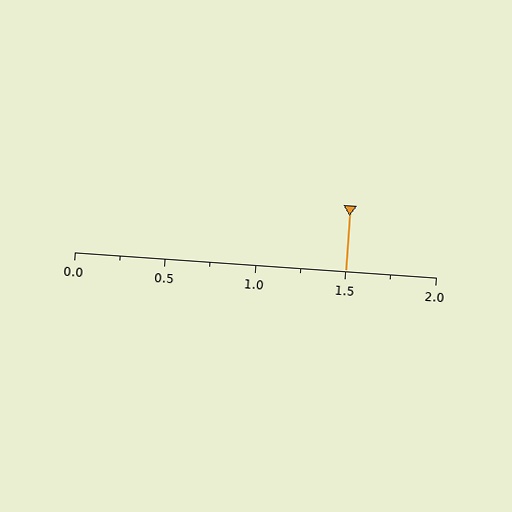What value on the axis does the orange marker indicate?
The marker indicates approximately 1.5.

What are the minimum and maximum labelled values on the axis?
The axis runs from 0.0 to 2.0.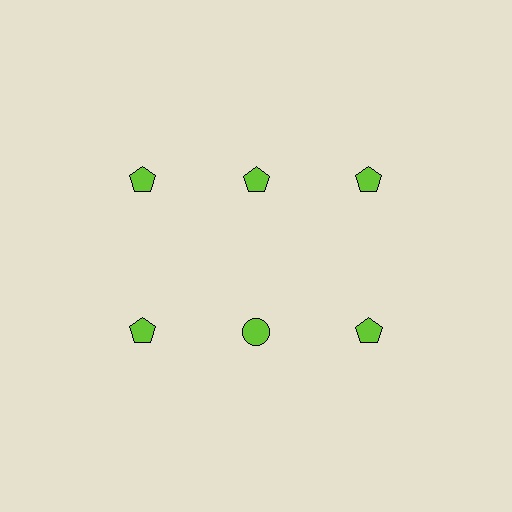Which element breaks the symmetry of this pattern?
The lime circle in the second row, second from left column breaks the symmetry. All other shapes are lime pentagons.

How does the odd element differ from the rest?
It has a different shape: circle instead of pentagon.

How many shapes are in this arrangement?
There are 6 shapes arranged in a grid pattern.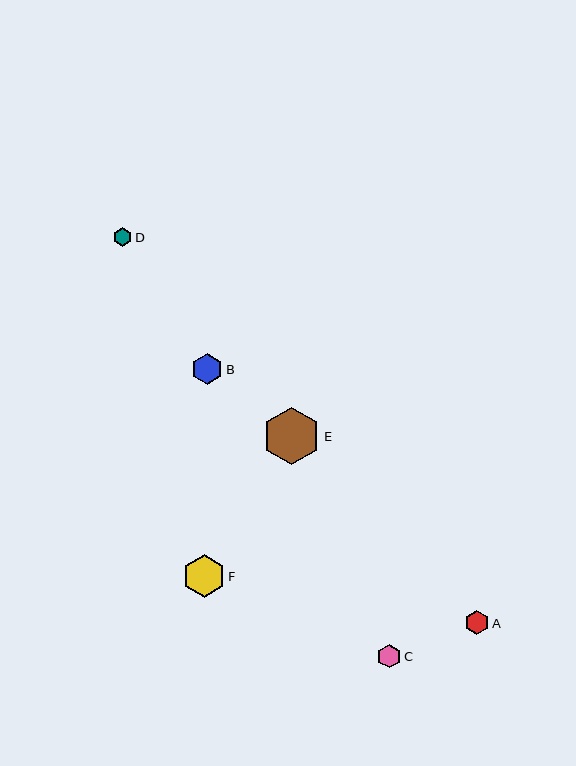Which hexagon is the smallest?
Hexagon D is the smallest with a size of approximately 18 pixels.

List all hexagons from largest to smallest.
From largest to smallest: E, F, B, A, C, D.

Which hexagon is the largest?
Hexagon E is the largest with a size of approximately 58 pixels.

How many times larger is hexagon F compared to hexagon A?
Hexagon F is approximately 1.7 times the size of hexagon A.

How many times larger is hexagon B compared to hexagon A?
Hexagon B is approximately 1.3 times the size of hexagon A.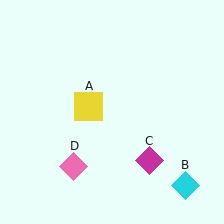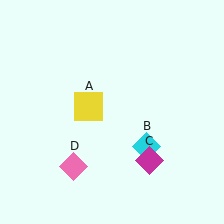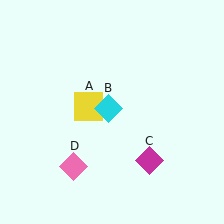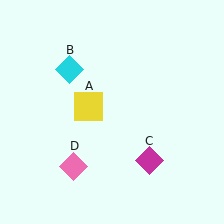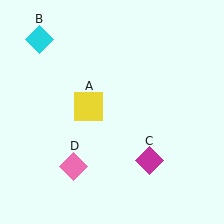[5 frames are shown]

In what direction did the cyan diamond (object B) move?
The cyan diamond (object B) moved up and to the left.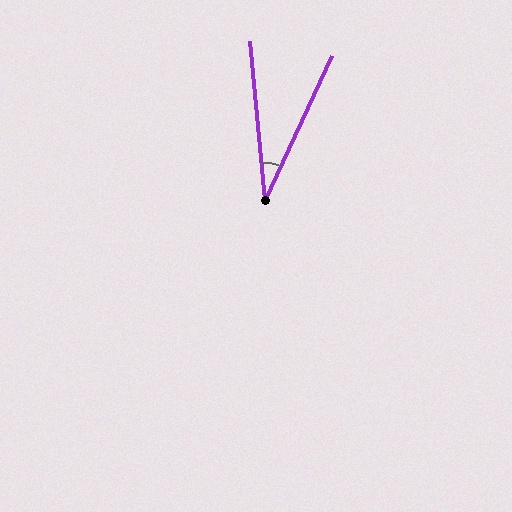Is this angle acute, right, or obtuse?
It is acute.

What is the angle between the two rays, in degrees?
Approximately 30 degrees.